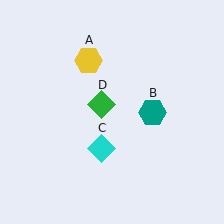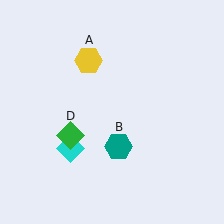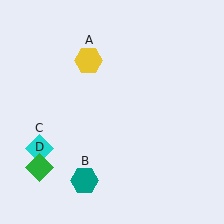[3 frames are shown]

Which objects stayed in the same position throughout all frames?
Yellow hexagon (object A) remained stationary.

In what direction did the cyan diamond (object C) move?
The cyan diamond (object C) moved left.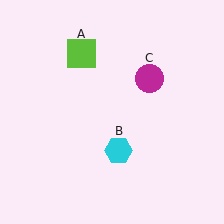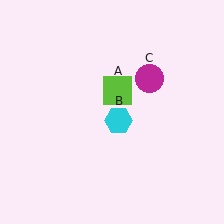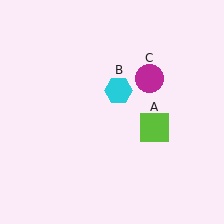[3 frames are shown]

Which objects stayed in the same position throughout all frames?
Magenta circle (object C) remained stationary.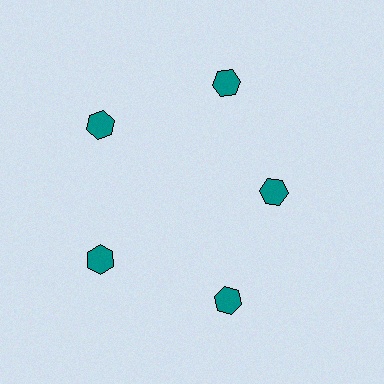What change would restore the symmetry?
The symmetry would be restored by moving it outward, back onto the ring so that all 5 hexagons sit at equal angles and equal distance from the center.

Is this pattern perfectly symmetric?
No. The 5 teal hexagons are arranged in a ring, but one element near the 3 o'clock position is pulled inward toward the center, breaking the 5-fold rotational symmetry.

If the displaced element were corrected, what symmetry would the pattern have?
It would have 5-fold rotational symmetry — the pattern would map onto itself every 72 degrees.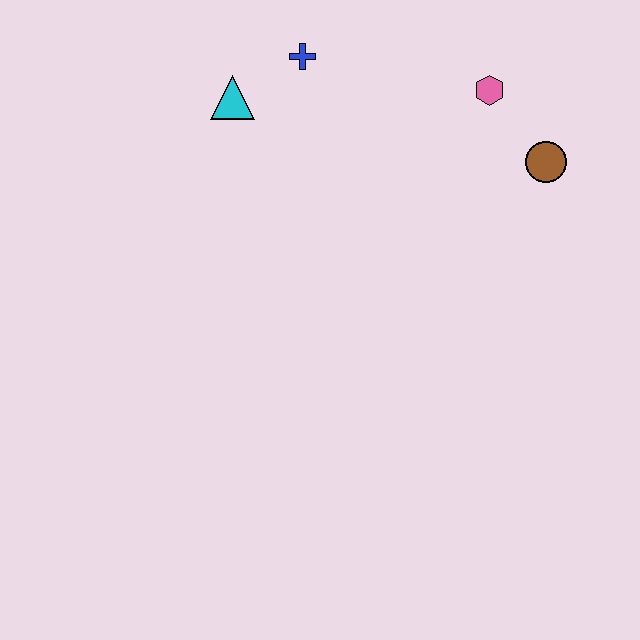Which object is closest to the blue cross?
The cyan triangle is closest to the blue cross.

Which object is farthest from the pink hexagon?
The cyan triangle is farthest from the pink hexagon.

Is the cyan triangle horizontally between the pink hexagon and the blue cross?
No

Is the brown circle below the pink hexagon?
Yes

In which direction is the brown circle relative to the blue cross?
The brown circle is to the right of the blue cross.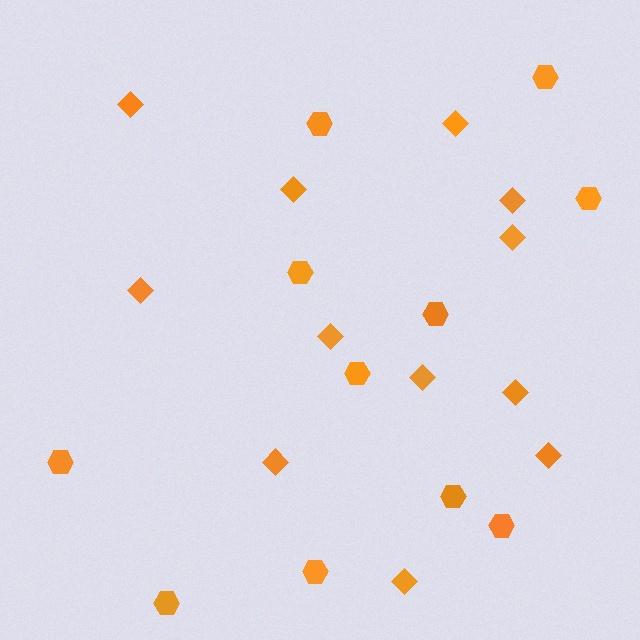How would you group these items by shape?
There are 2 groups: one group of diamonds (12) and one group of hexagons (11).